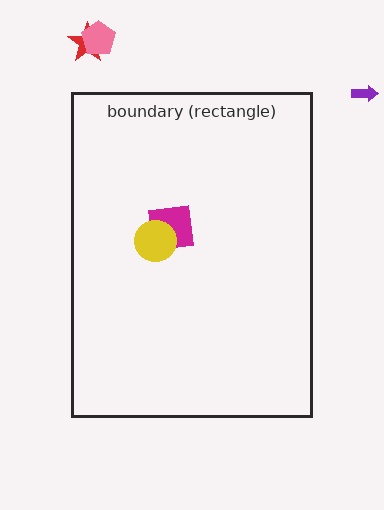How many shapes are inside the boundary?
2 inside, 3 outside.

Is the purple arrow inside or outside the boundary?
Outside.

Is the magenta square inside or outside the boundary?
Inside.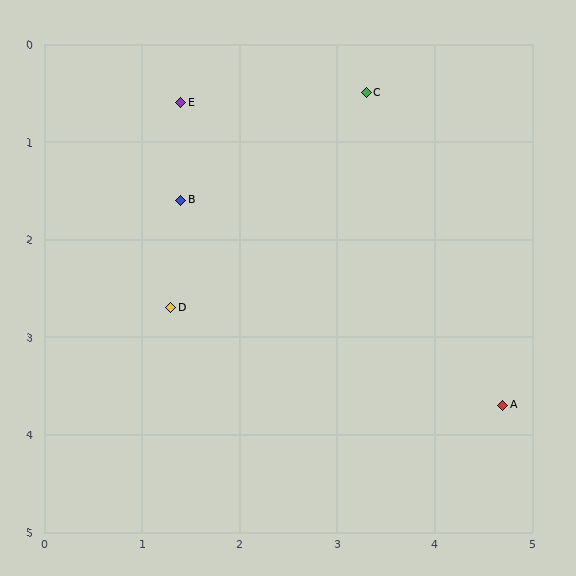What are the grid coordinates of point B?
Point B is at approximately (1.4, 1.6).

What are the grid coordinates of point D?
Point D is at approximately (1.3, 2.7).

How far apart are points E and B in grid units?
Points E and B are about 1.0 grid units apart.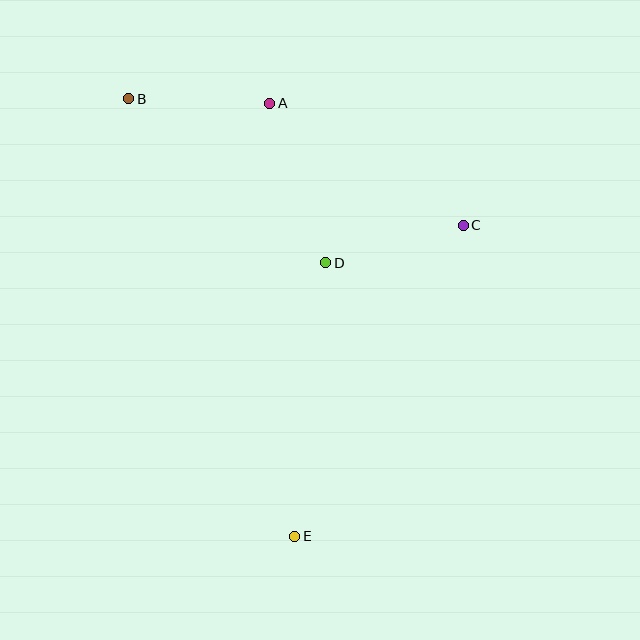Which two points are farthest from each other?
Points B and E are farthest from each other.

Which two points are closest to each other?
Points A and B are closest to each other.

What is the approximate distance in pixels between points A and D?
The distance between A and D is approximately 169 pixels.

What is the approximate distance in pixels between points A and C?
The distance between A and C is approximately 229 pixels.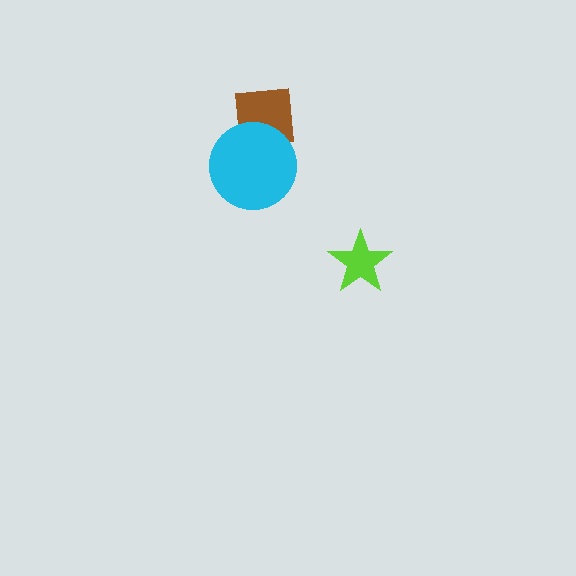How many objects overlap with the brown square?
1 object overlaps with the brown square.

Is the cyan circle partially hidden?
No, no other shape covers it.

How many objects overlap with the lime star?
0 objects overlap with the lime star.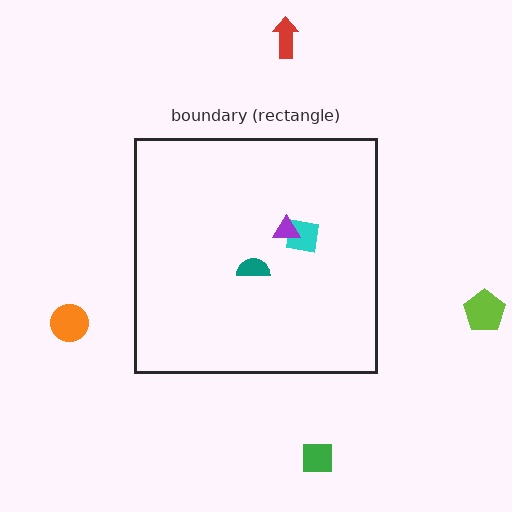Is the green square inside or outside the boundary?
Outside.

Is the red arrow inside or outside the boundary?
Outside.